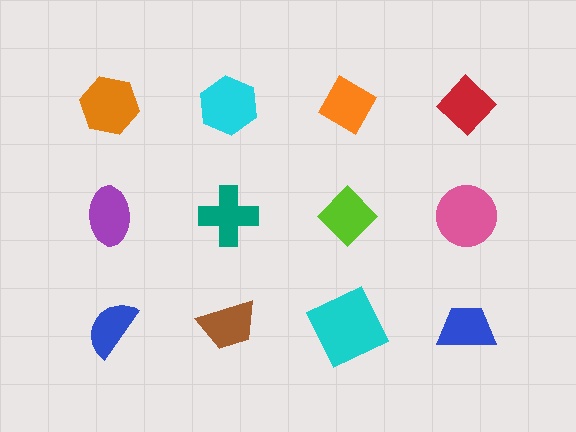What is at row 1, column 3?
An orange diamond.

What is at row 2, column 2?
A teal cross.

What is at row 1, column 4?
A red diamond.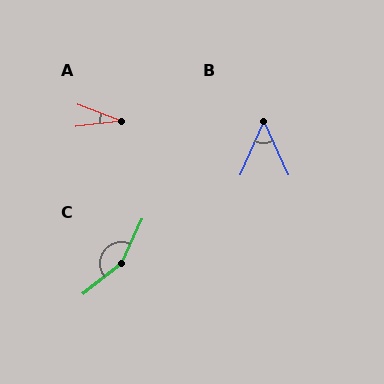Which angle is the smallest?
A, at approximately 28 degrees.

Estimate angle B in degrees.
Approximately 48 degrees.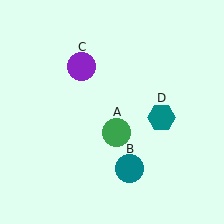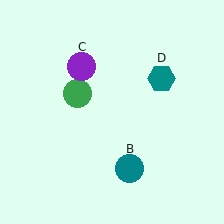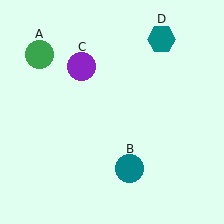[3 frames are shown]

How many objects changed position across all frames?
2 objects changed position: green circle (object A), teal hexagon (object D).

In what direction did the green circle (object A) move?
The green circle (object A) moved up and to the left.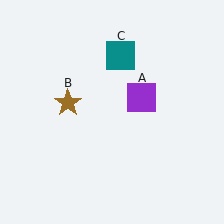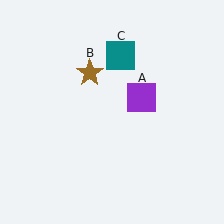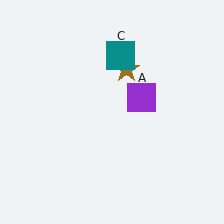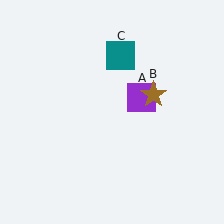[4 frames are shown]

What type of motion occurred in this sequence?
The brown star (object B) rotated clockwise around the center of the scene.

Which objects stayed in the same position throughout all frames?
Purple square (object A) and teal square (object C) remained stationary.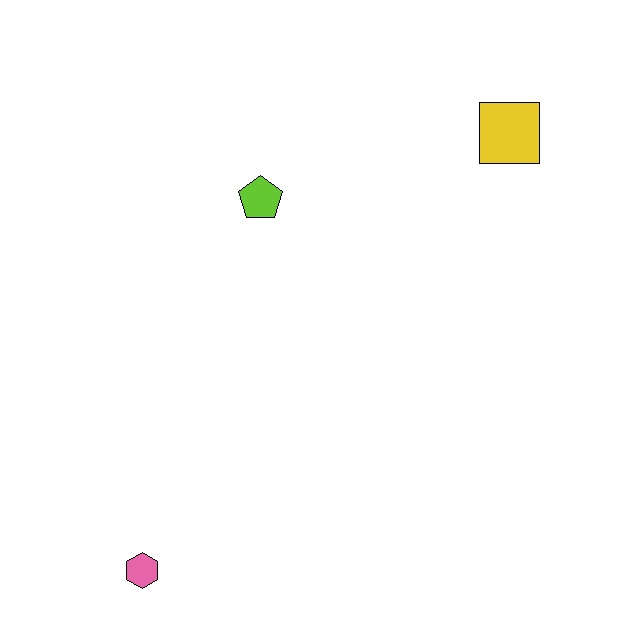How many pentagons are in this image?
There is 1 pentagon.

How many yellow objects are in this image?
There is 1 yellow object.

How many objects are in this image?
There are 3 objects.